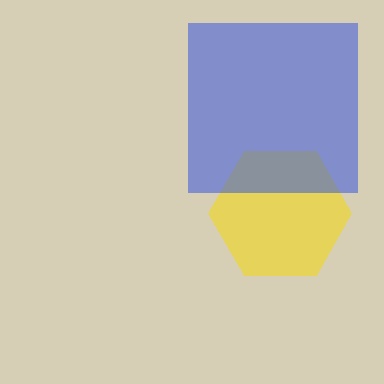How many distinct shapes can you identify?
There are 2 distinct shapes: a yellow hexagon, a blue square.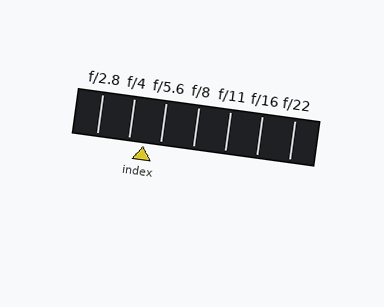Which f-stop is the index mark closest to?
The index mark is closest to f/4.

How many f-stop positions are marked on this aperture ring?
There are 7 f-stop positions marked.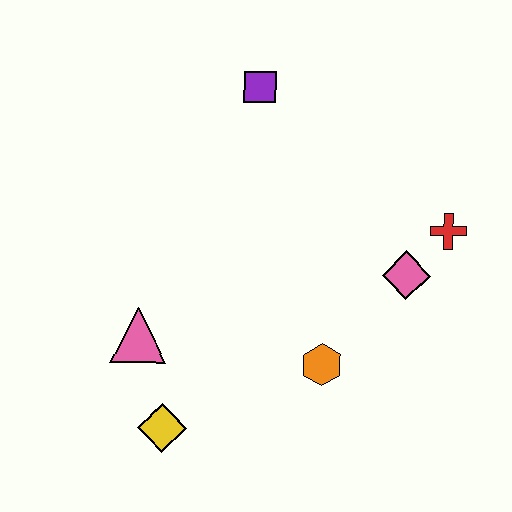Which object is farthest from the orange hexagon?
The purple square is farthest from the orange hexagon.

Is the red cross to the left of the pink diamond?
No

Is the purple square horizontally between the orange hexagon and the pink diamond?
No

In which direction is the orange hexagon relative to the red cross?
The orange hexagon is below the red cross.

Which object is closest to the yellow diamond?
The pink triangle is closest to the yellow diamond.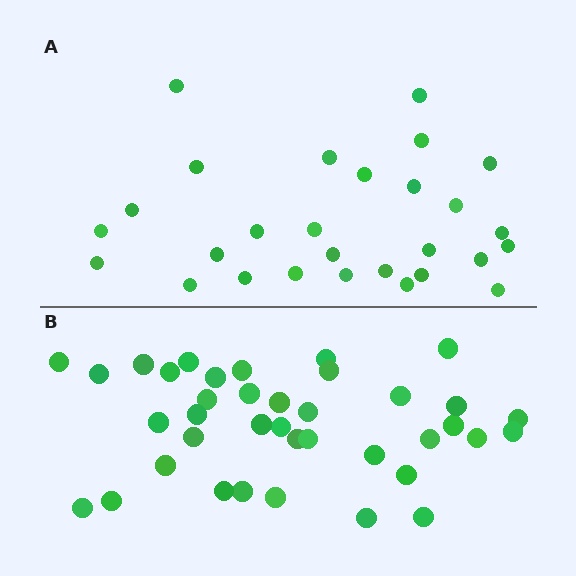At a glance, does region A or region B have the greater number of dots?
Region B (the bottom region) has more dots.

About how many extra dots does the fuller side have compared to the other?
Region B has roughly 10 or so more dots than region A.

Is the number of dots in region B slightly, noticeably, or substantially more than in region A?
Region B has noticeably more, but not dramatically so. The ratio is roughly 1.4 to 1.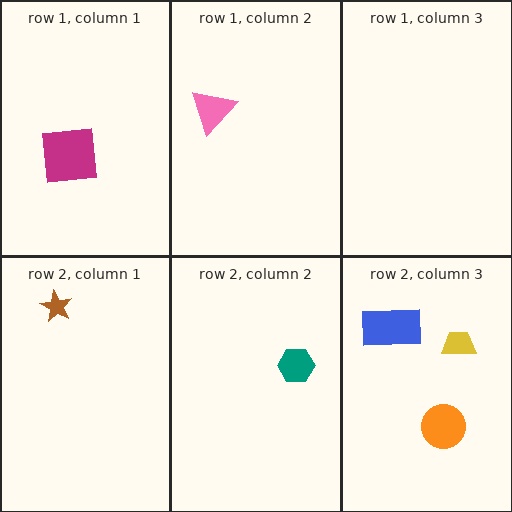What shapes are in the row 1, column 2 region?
The pink triangle.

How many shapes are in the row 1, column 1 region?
1.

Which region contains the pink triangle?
The row 1, column 2 region.